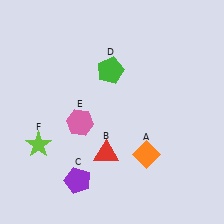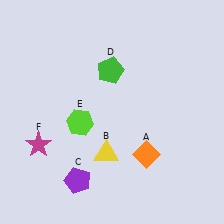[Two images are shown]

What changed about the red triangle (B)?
In Image 1, B is red. In Image 2, it changed to yellow.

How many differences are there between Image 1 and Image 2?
There are 3 differences between the two images.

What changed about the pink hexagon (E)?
In Image 1, E is pink. In Image 2, it changed to lime.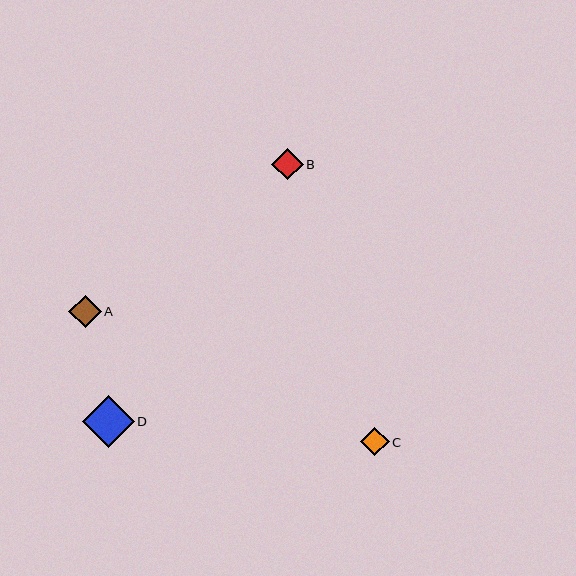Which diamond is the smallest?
Diamond C is the smallest with a size of approximately 29 pixels.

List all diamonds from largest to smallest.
From largest to smallest: D, A, B, C.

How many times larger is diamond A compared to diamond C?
Diamond A is approximately 1.1 times the size of diamond C.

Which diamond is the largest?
Diamond D is the largest with a size of approximately 52 pixels.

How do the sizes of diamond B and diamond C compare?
Diamond B and diamond C are approximately the same size.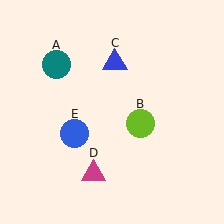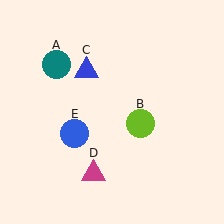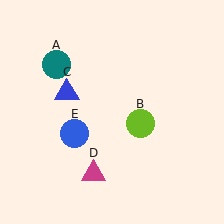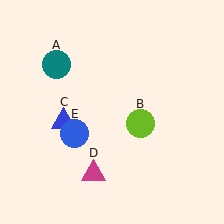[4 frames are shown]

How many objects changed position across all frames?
1 object changed position: blue triangle (object C).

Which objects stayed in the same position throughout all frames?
Teal circle (object A) and lime circle (object B) and magenta triangle (object D) and blue circle (object E) remained stationary.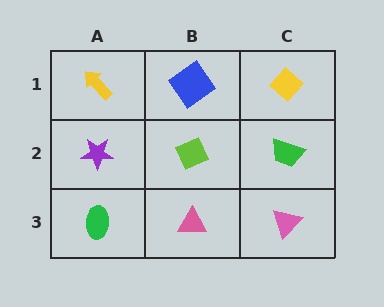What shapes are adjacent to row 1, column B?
A lime diamond (row 2, column B), a yellow arrow (row 1, column A), a yellow diamond (row 1, column C).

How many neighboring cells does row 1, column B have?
3.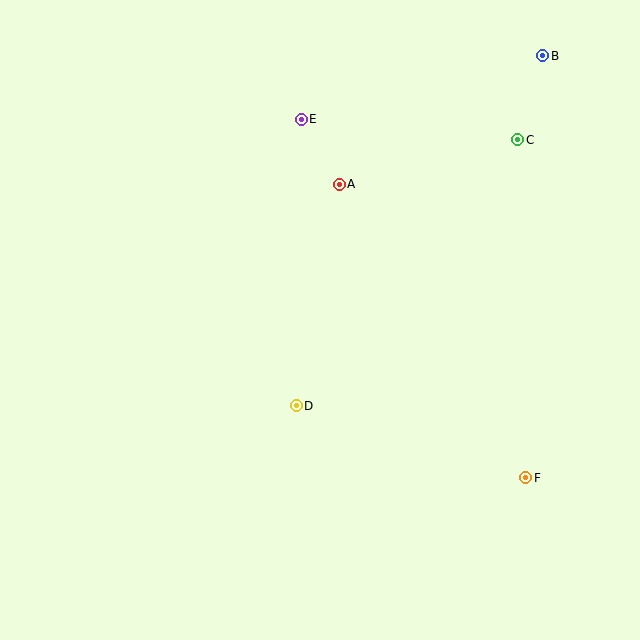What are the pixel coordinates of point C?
Point C is at (518, 140).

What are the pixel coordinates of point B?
Point B is at (543, 56).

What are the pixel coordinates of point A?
Point A is at (339, 184).